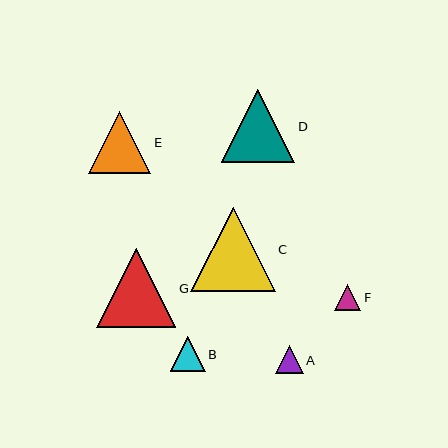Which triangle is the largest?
Triangle C is the largest with a size of approximately 85 pixels.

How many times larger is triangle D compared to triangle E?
Triangle D is approximately 1.2 times the size of triangle E.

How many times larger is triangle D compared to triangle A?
Triangle D is approximately 2.6 times the size of triangle A.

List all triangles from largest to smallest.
From largest to smallest: C, G, D, E, B, A, F.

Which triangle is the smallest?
Triangle F is the smallest with a size of approximately 26 pixels.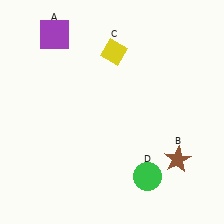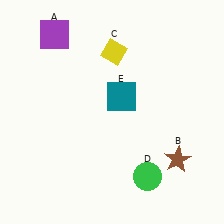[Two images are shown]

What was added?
A teal square (E) was added in Image 2.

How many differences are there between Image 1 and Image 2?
There is 1 difference between the two images.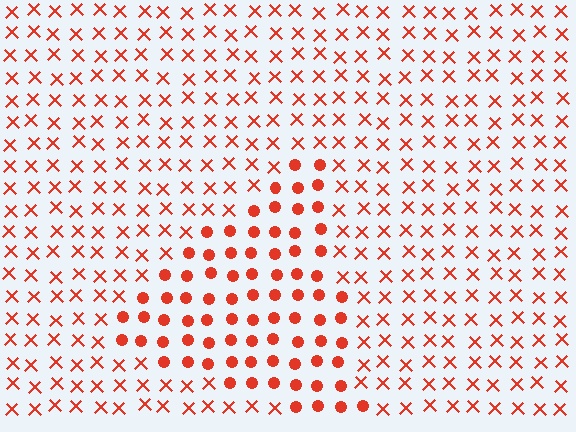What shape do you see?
I see a triangle.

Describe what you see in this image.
The image is filled with small red elements arranged in a uniform grid. A triangle-shaped region contains circles, while the surrounding area contains X marks. The boundary is defined purely by the change in element shape.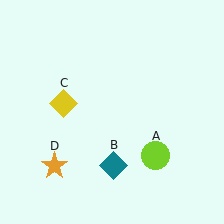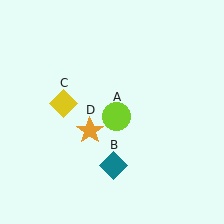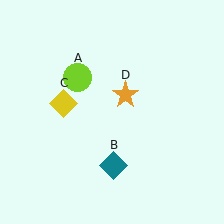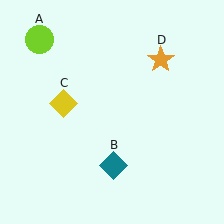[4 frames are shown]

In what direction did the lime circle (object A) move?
The lime circle (object A) moved up and to the left.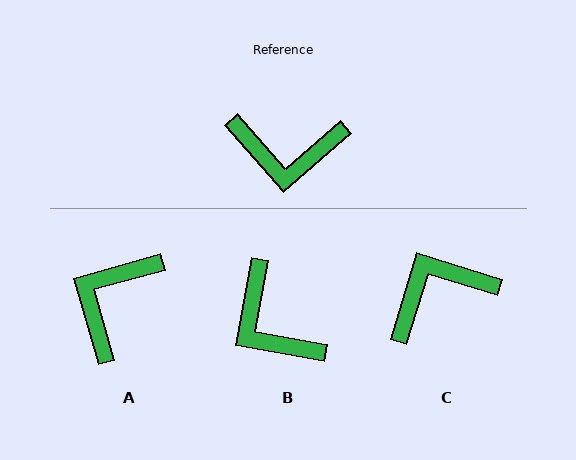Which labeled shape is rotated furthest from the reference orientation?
C, about 148 degrees away.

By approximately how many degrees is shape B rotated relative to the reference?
Approximately 51 degrees clockwise.